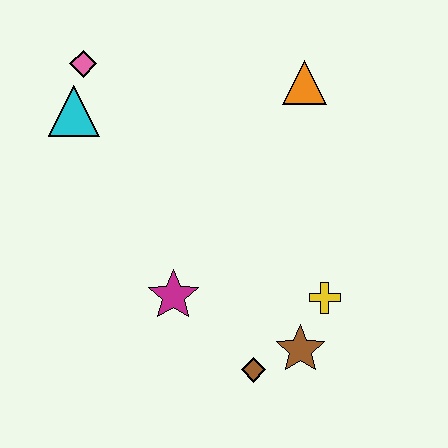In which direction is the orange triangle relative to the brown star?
The orange triangle is above the brown star.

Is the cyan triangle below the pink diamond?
Yes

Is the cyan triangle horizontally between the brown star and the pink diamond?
No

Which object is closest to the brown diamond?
The brown star is closest to the brown diamond.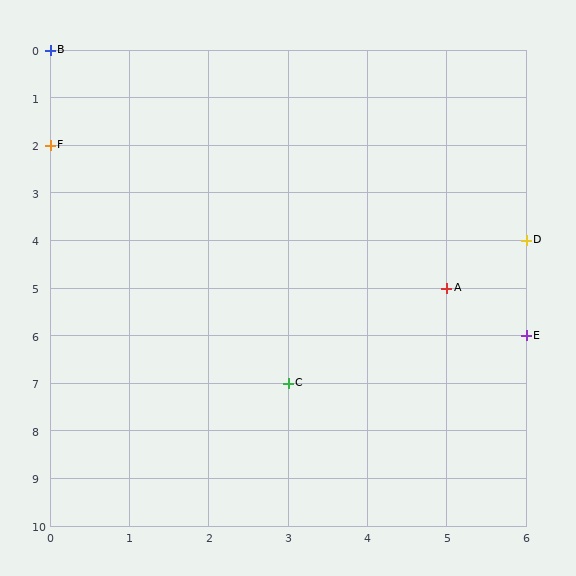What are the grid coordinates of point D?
Point D is at grid coordinates (6, 4).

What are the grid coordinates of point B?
Point B is at grid coordinates (0, 0).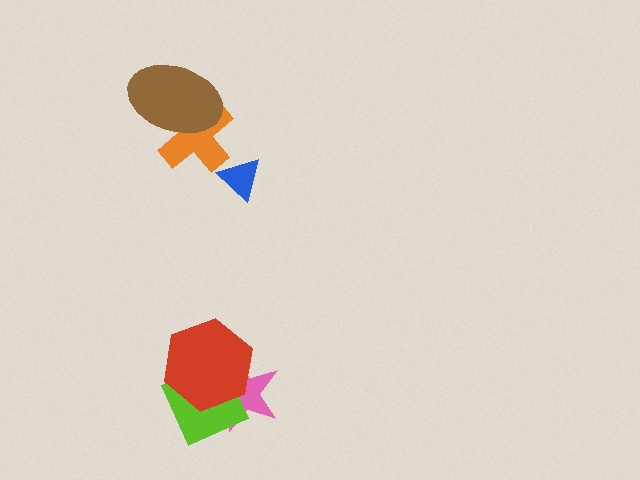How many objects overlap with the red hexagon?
2 objects overlap with the red hexagon.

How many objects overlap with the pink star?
2 objects overlap with the pink star.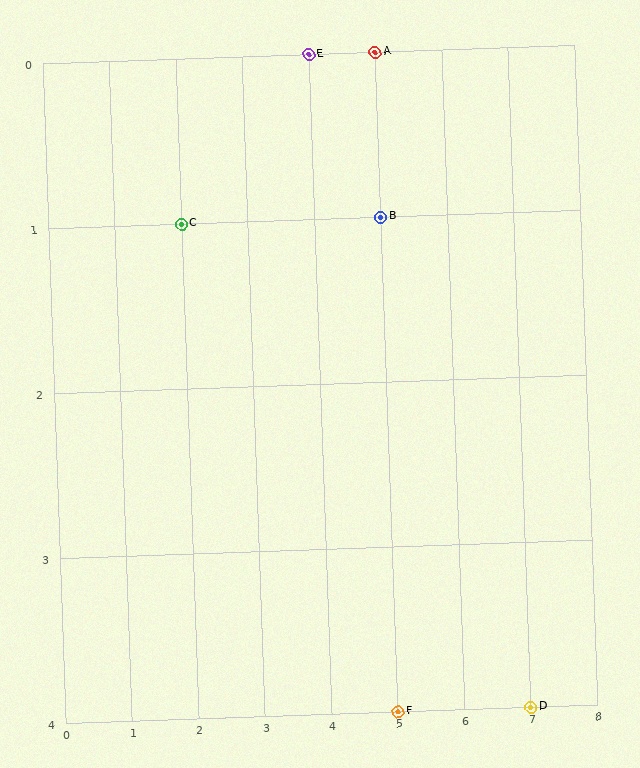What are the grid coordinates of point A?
Point A is at grid coordinates (5, 0).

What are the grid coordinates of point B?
Point B is at grid coordinates (5, 1).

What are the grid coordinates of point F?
Point F is at grid coordinates (5, 4).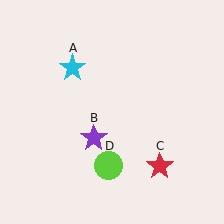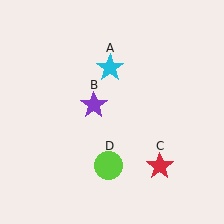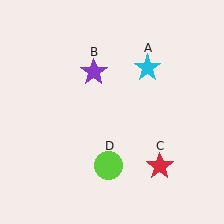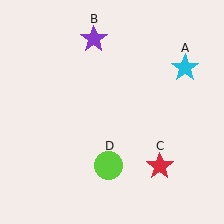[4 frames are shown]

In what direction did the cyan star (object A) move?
The cyan star (object A) moved right.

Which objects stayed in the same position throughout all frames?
Red star (object C) and lime circle (object D) remained stationary.